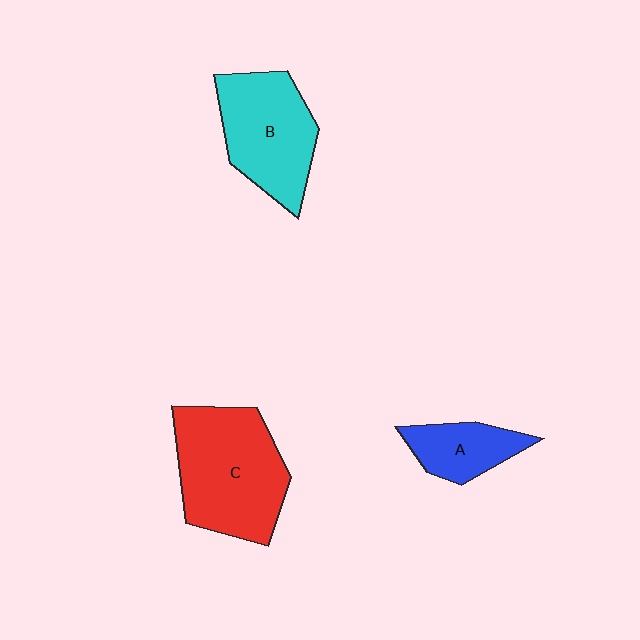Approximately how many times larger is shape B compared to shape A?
Approximately 1.8 times.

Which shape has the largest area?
Shape C (red).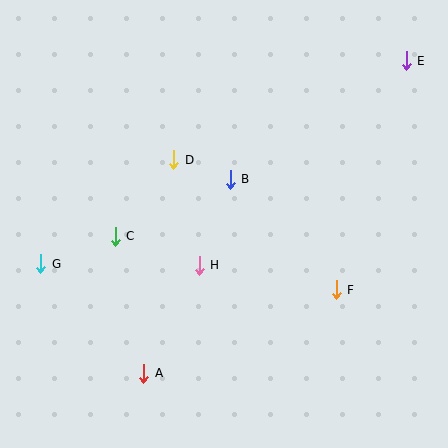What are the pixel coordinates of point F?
Point F is at (336, 290).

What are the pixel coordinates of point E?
Point E is at (406, 61).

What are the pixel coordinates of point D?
Point D is at (174, 160).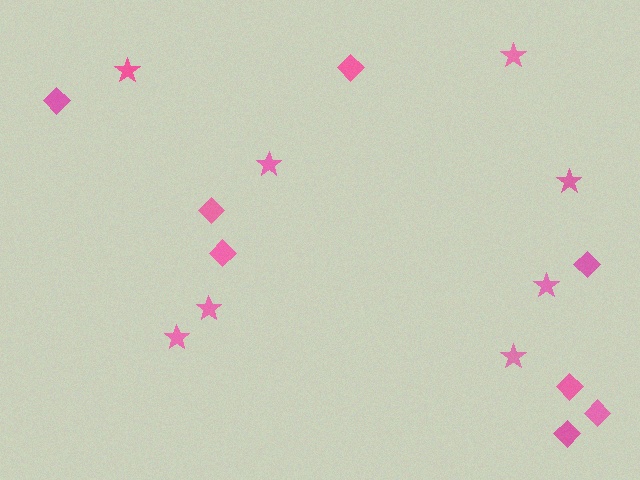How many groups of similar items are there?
There are 2 groups: one group of stars (8) and one group of diamonds (8).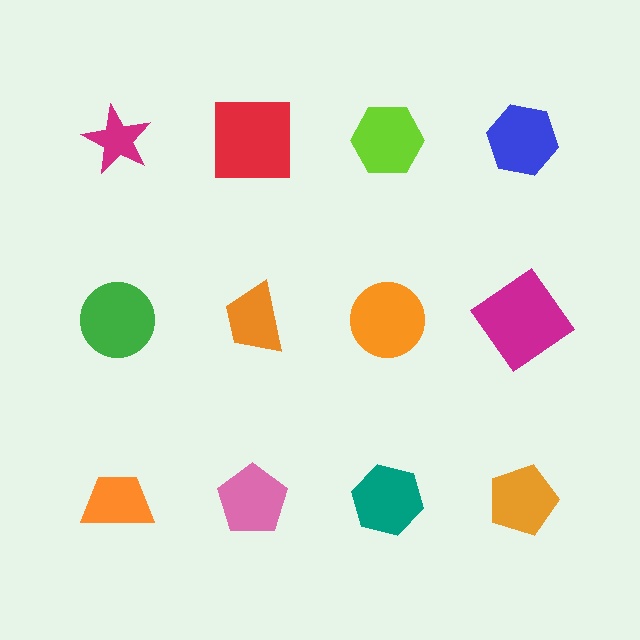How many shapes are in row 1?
4 shapes.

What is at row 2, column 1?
A green circle.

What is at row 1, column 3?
A lime hexagon.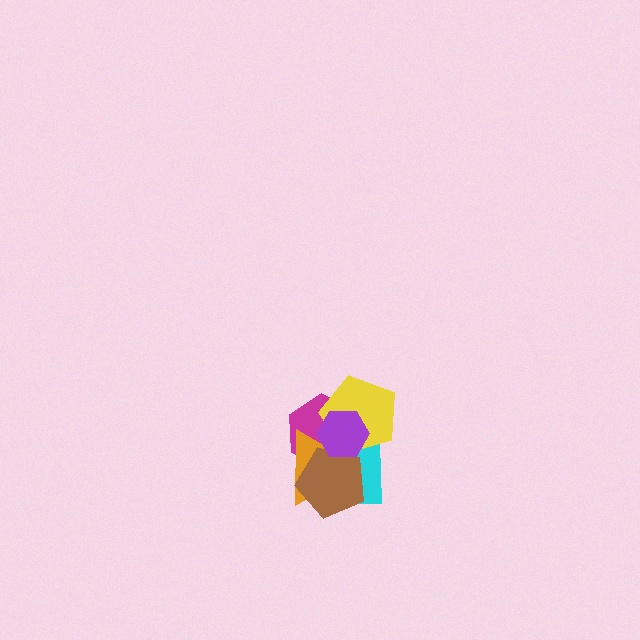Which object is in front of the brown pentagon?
The purple hexagon is in front of the brown pentagon.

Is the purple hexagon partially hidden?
No, no other shape covers it.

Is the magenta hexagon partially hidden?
Yes, it is partially covered by another shape.